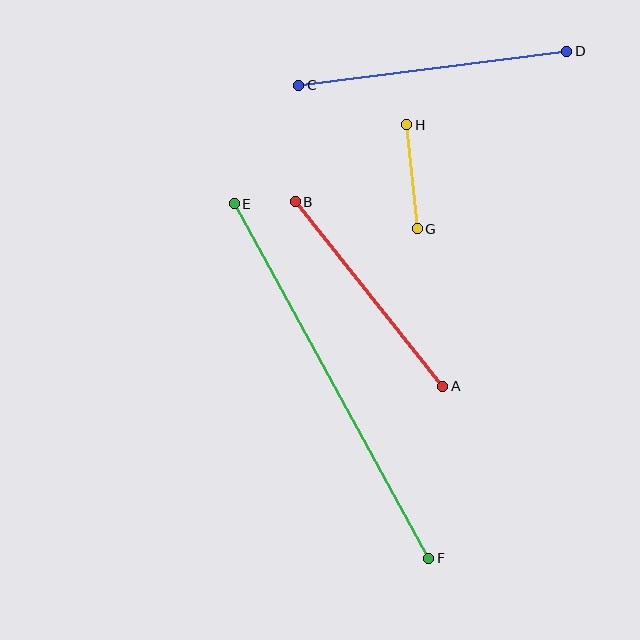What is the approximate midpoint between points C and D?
The midpoint is at approximately (433, 68) pixels.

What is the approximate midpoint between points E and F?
The midpoint is at approximately (331, 381) pixels.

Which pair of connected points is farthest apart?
Points E and F are farthest apart.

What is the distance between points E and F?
The distance is approximately 404 pixels.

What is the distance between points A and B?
The distance is approximately 236 pixels.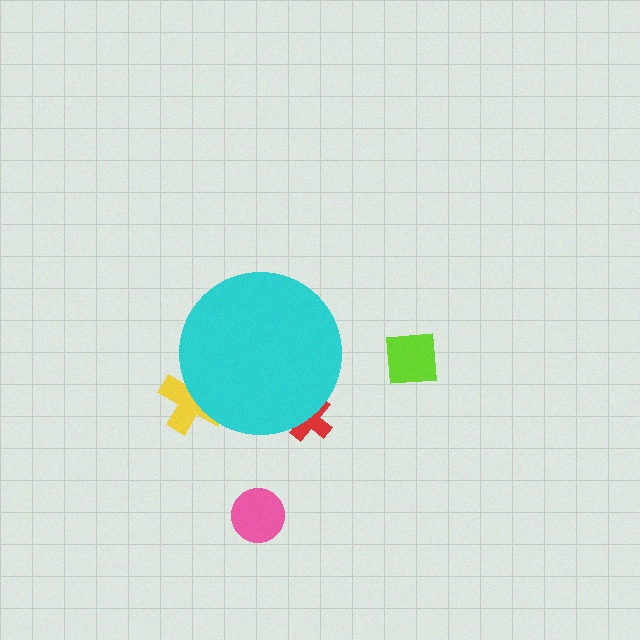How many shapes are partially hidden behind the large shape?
2 shapes are partially hidden.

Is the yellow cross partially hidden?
Yes, the yellow cross is partially hidden behind the cyan circle.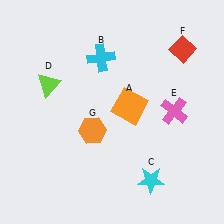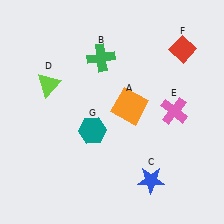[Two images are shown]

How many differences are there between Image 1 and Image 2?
There are 3 differences between the two images.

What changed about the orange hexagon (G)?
In Image 1, G is orange. In Image 2, it changed to teal.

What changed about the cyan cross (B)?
In Image 1, B is cyan. In Image 2, it changed to green.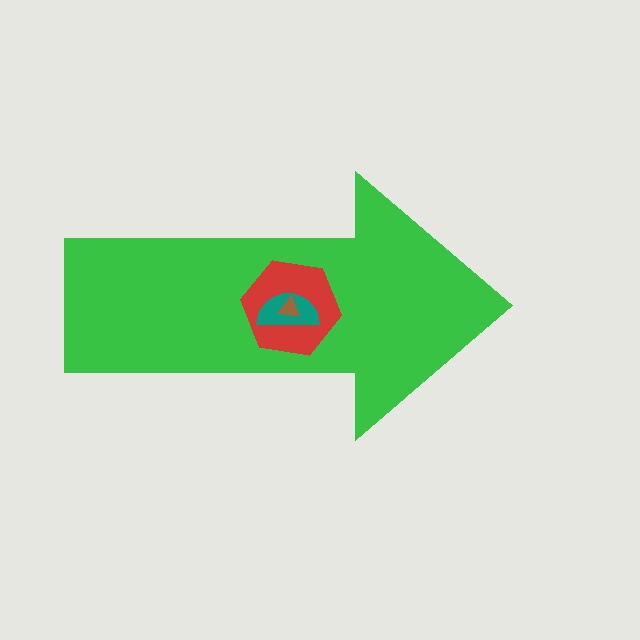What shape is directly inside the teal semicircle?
The brown triangle.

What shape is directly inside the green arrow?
The red hexagon.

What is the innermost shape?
The brown triangle.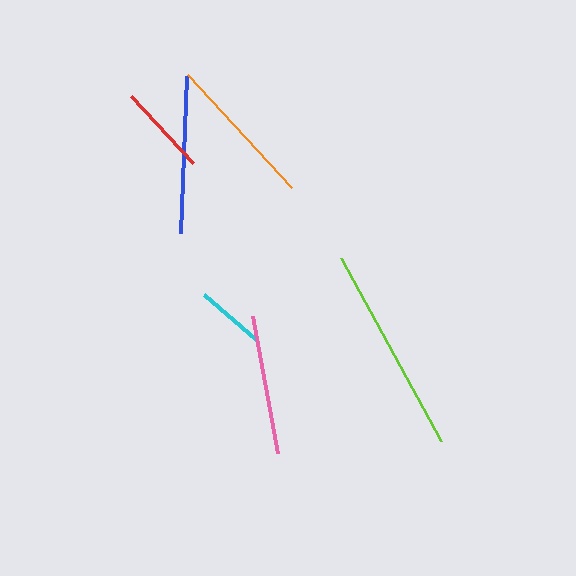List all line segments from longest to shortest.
From longest to shortest: lime, blue, orange, pink, red, cyan.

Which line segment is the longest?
The lime line is the longest at approximately 209 pixels.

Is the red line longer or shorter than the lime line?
The lime line is longer than the red line.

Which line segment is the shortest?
The cyan line is the shortest at approximately 69 pixels.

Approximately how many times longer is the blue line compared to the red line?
The blue line is approximately 1.7 times the length of the red line.